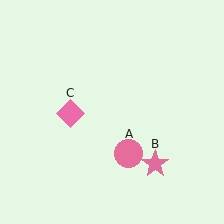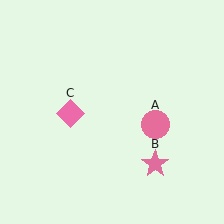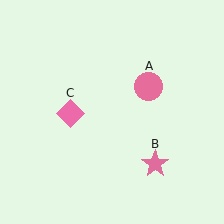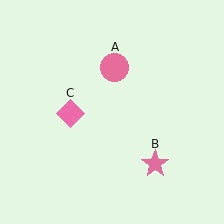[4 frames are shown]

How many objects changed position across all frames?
1 object changed position: pink circle (object A).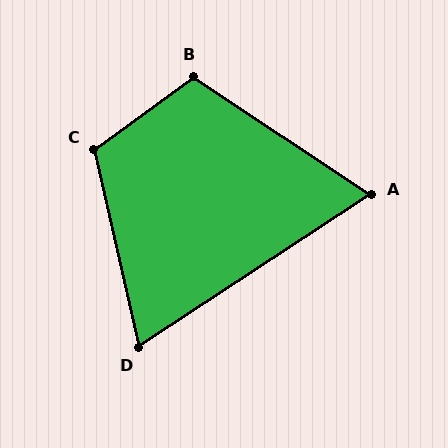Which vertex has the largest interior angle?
C, at approximately 113 degrees.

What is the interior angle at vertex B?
Approximately 111 degrees (obtuse).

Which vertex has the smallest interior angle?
A, at approximately 67 degrees.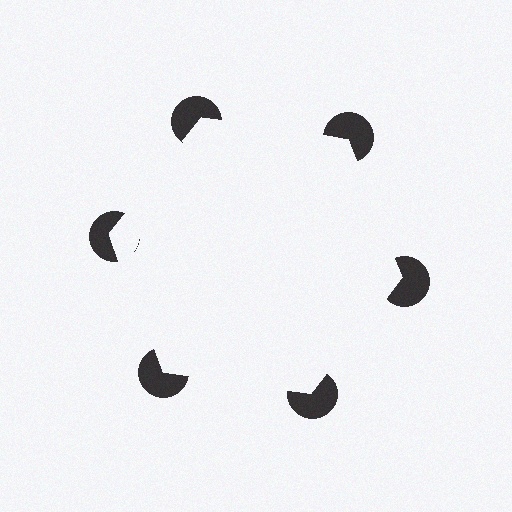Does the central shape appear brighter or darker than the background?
It typically appears slightly brighter than the background, even though no actual brightness change is drawn.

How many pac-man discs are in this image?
There are 6 — one at each vertex of the illusory hexagon.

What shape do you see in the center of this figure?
An illusory hexagon — its edges are inferred from the aligned wedge cuts in the pac-man discs, not physically drawn.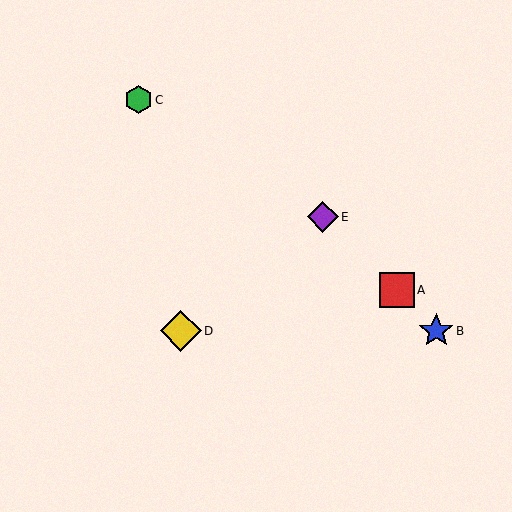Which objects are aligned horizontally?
Objects B, D are aligned horizontally.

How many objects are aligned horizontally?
2 objects (B, D) are aligned horizontally.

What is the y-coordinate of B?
Object B is at y≈331.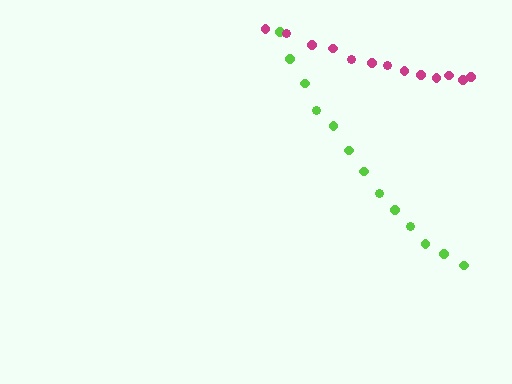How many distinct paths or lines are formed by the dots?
There are 2 distinct paths.